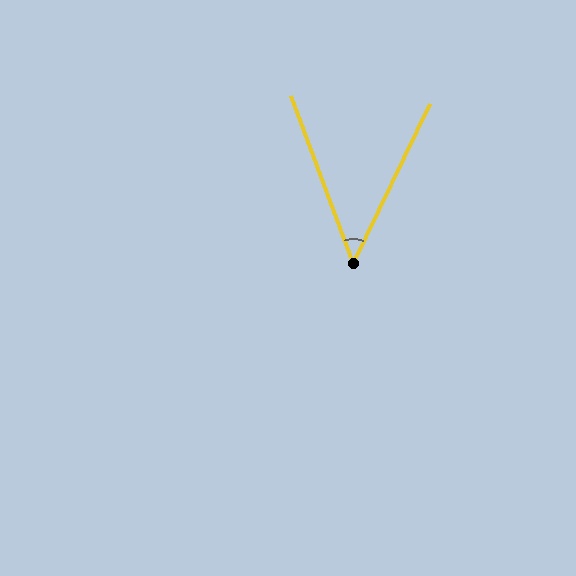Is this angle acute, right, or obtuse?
It is acute.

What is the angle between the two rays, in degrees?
Approximately 46 degrees.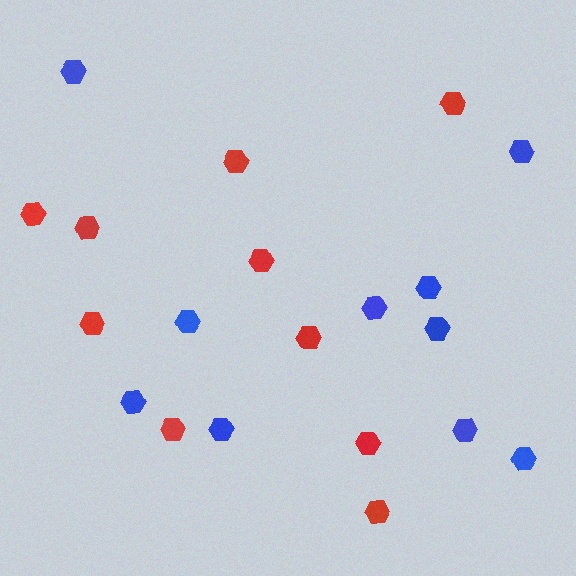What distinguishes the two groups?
There are 2 groups: one group of red hexagons (10) and one group of blue hexagons (10).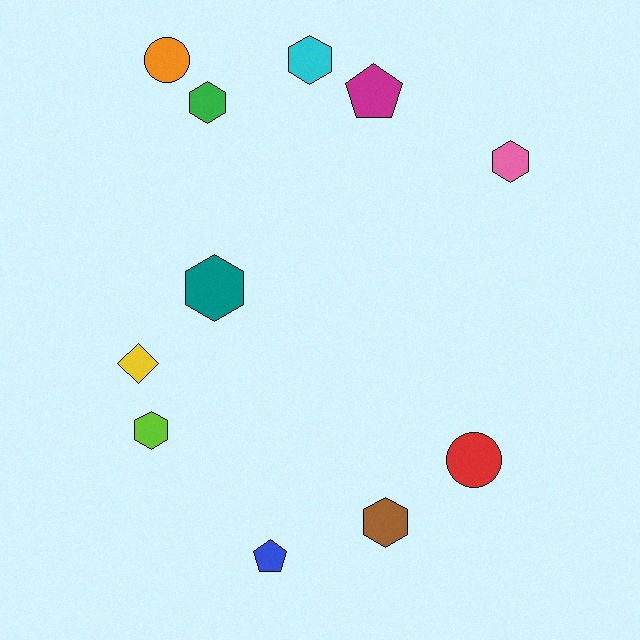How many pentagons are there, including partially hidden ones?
There are 2 pentagons.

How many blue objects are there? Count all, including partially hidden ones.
There is 1 blue object.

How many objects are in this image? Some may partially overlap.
There are 11 objects.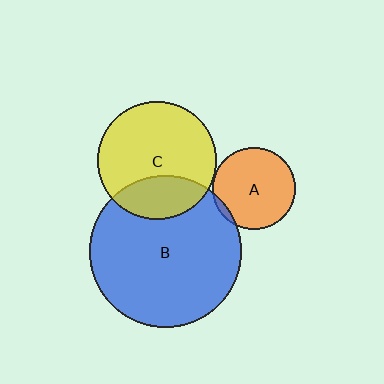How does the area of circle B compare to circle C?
Approximately 1.6 times.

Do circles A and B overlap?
Yes.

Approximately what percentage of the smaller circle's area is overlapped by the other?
Approximately 5%.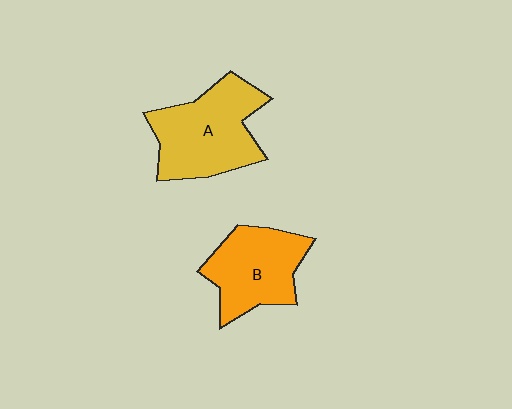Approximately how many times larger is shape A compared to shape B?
Approximately 1.2 times.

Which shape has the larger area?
Shape A (yellow).